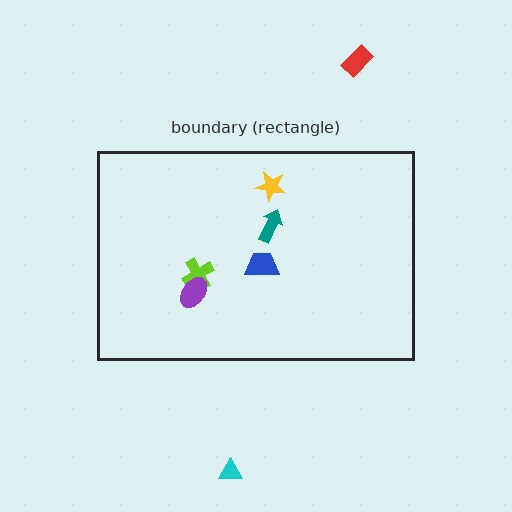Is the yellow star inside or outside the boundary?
Inside.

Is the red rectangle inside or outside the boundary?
Outside.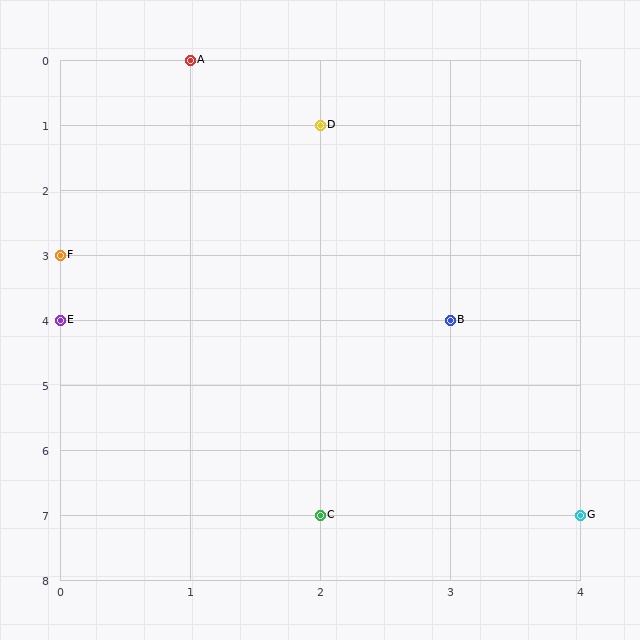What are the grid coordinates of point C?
Point C is at grid coordinates (2, 7).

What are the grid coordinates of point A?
Point A is at grid coordinates (1, 0).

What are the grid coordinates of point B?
Point B is at grid coordinates (3, 4).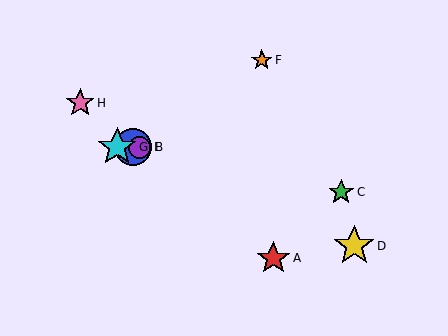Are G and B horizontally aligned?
Yes, both are at y≈147.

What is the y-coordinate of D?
Object D is at y≈246.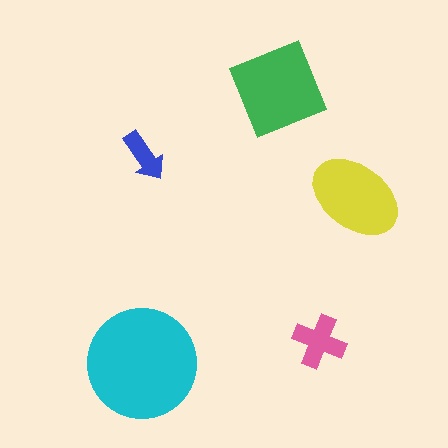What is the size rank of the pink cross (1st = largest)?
4th.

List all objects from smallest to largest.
The blue arrow, the pink cross, the yellow ellipse, the green square, the cyan circle.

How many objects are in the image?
There are 5 objects in the image.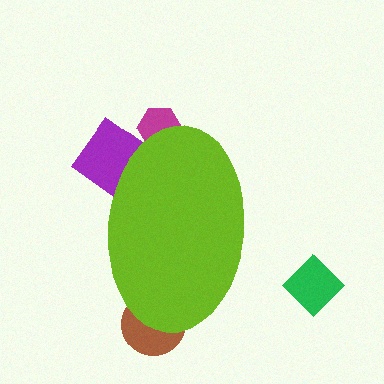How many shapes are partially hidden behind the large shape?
3 shapes are partially hidden.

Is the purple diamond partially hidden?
Yes, the purple diamond is partially hidden behind the lime ellipse.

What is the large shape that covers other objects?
A lime ellipse.